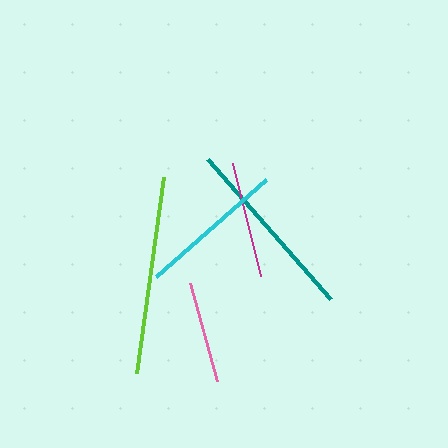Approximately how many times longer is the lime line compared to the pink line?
The lime line is approximately 2.0 times the length of the pink line.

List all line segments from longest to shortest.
From longest to shortest: lime, teal, cyan, magenta, pink.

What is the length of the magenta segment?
The magenta segment is approximately 117 pixels long.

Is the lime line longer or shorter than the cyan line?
The lime line is longer than the cyan line.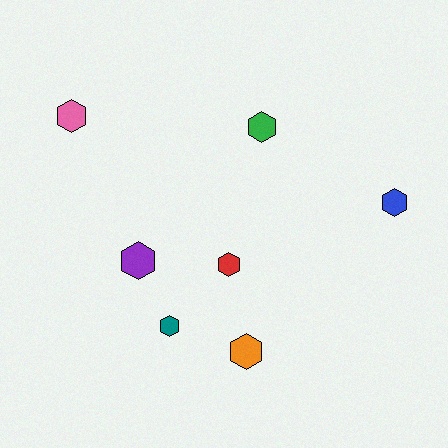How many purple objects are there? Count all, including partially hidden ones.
There is 1 purple object.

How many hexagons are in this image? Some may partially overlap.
There are 7 hexagons.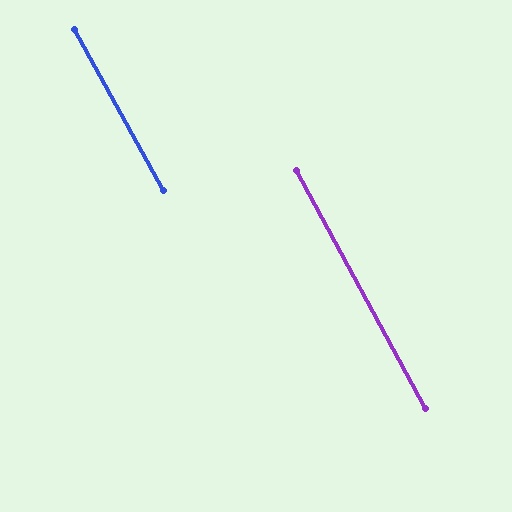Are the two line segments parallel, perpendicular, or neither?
Parallel — their directions differ by only 0.4°.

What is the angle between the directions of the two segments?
Approximately 0 degrees.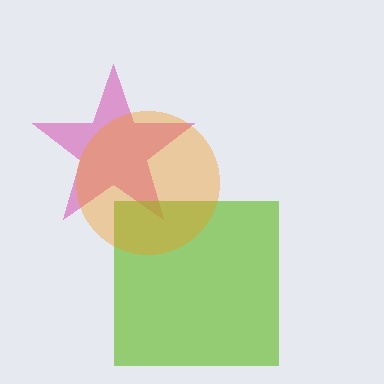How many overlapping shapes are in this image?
There are 3 overlapping shapes in the image.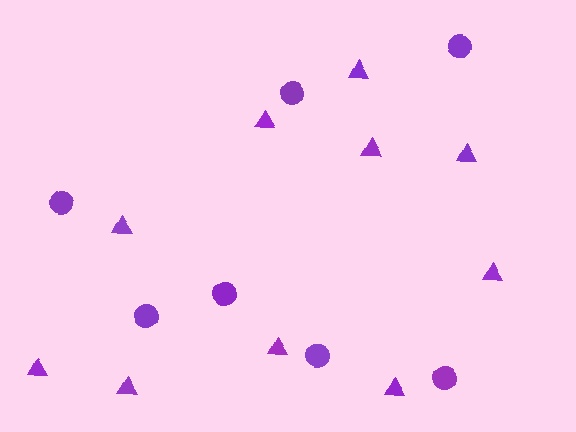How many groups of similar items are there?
There are 2 groups: one group of circles (7) and one group of triangles (10).